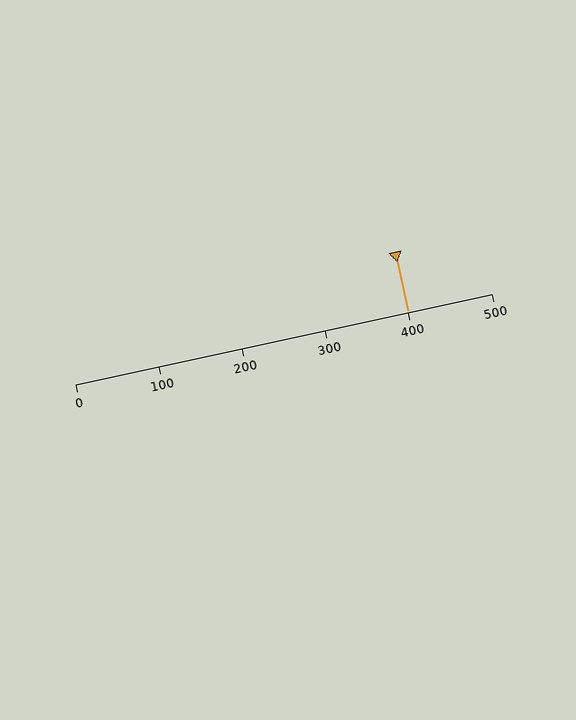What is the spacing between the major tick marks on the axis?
The major ticks are spaced 100 apart.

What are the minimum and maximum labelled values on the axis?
The axis runs from 0 to 500.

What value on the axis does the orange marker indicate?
The marker indicates approximately 400.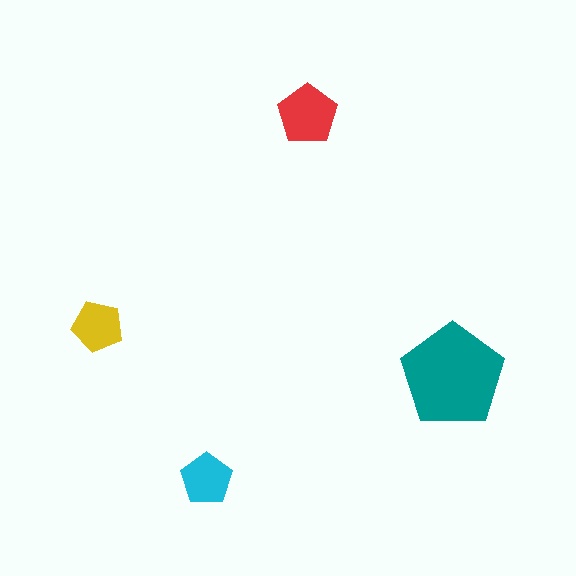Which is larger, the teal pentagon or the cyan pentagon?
The teal one.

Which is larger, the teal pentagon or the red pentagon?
The teal one.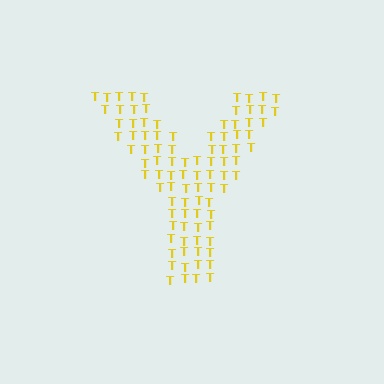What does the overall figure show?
The overall figure shows the letter Y.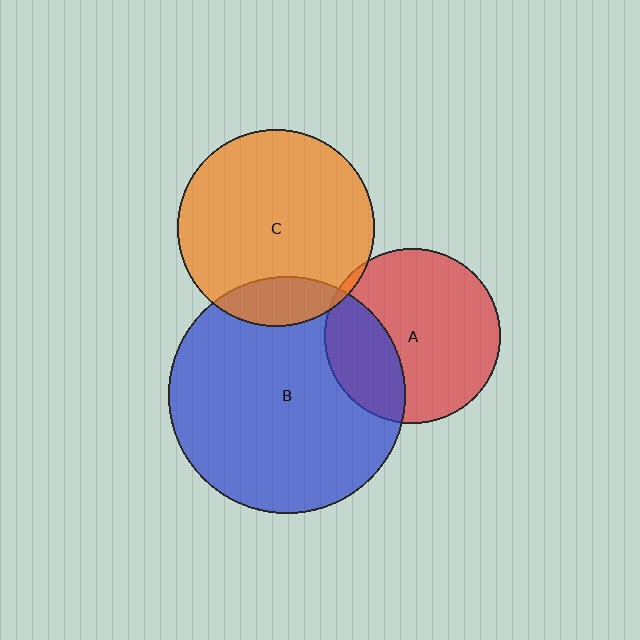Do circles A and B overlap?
Yes.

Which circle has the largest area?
Circle B (blue).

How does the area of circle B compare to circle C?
Approximately 1.4 times.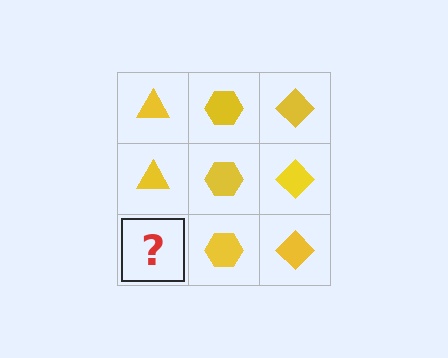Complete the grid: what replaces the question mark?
The question mark should be replaced with a yellow triangle.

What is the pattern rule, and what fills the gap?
The rule is that each column has a consistent shape. The gap should be filled with a yellow triangle.